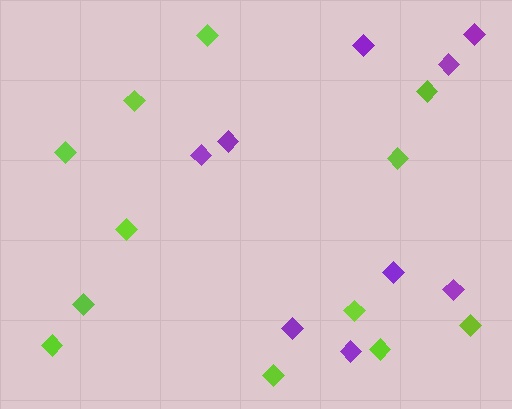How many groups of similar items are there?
There are 2 groups: one group of purple diamonds (9) and one group of lime diamonds (12).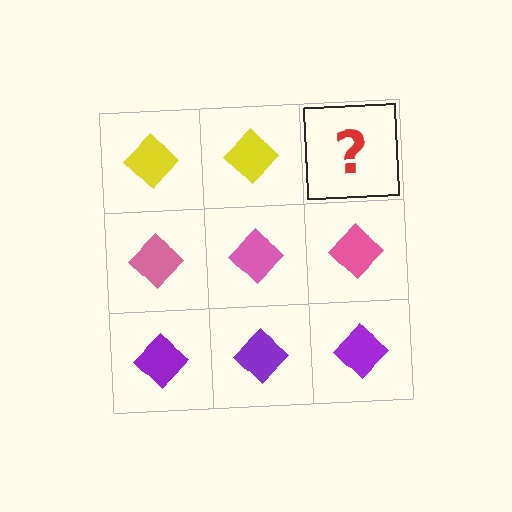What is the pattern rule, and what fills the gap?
The rule is that each row has a consistent color. The gap should be filled with a yellow diamond.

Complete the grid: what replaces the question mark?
The question mark should be replaced with a yellow diamond.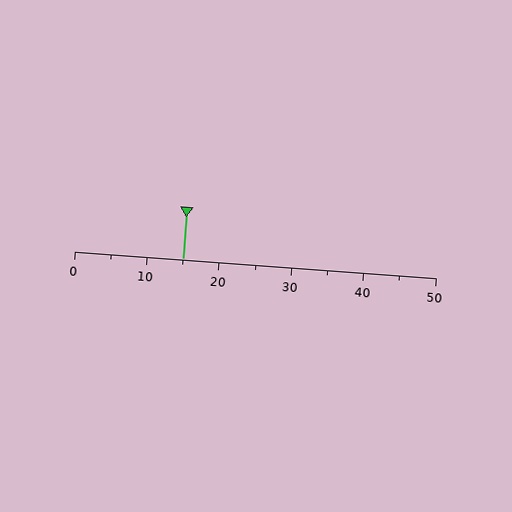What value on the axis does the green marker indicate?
The marker indicates approximately 15.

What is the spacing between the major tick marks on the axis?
The major ticks are spaced 10 apart.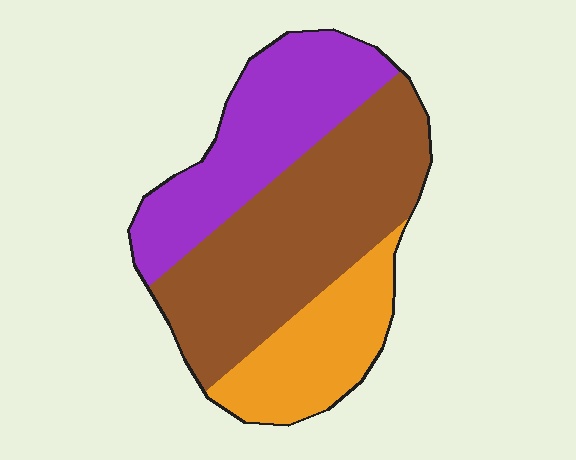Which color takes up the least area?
Orange, at roughly 20%.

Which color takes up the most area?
Brown, at roughly 45%.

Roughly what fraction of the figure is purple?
Purple covers about 30% of the figure.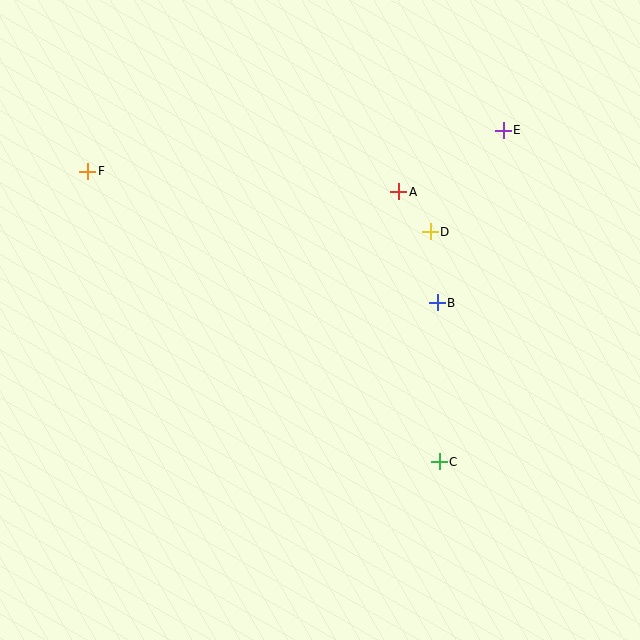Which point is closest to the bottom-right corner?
Point C is closest to the bottom-right corner.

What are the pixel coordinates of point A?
Point A is at (399, 192).